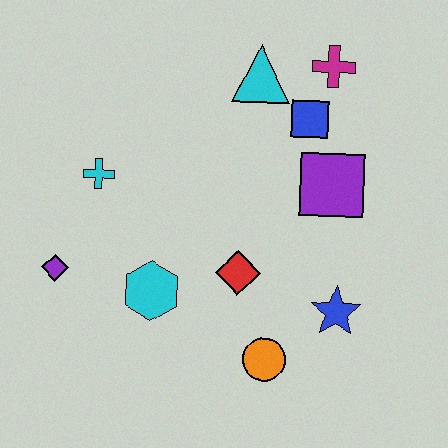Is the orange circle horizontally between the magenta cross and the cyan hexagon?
Yes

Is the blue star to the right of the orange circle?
Yes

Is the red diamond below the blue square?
Yes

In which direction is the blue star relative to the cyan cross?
The blue star is to the right of the cyan cross.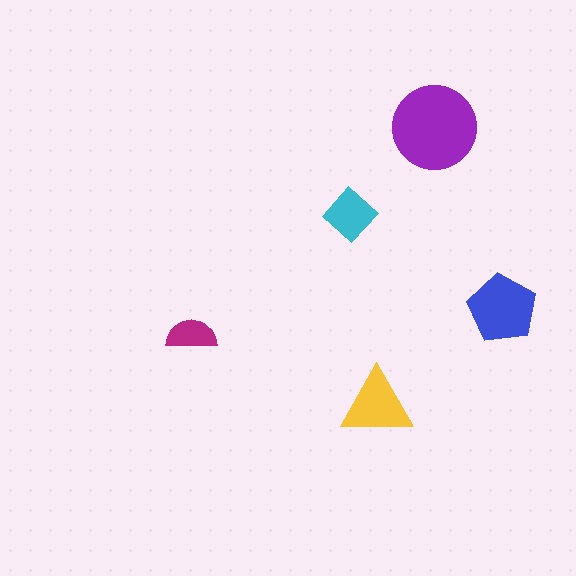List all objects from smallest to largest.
The magenta semicircle, the cyan diamond, the yellow triangle, the blue pentagon, the purple circle.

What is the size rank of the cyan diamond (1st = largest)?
4th.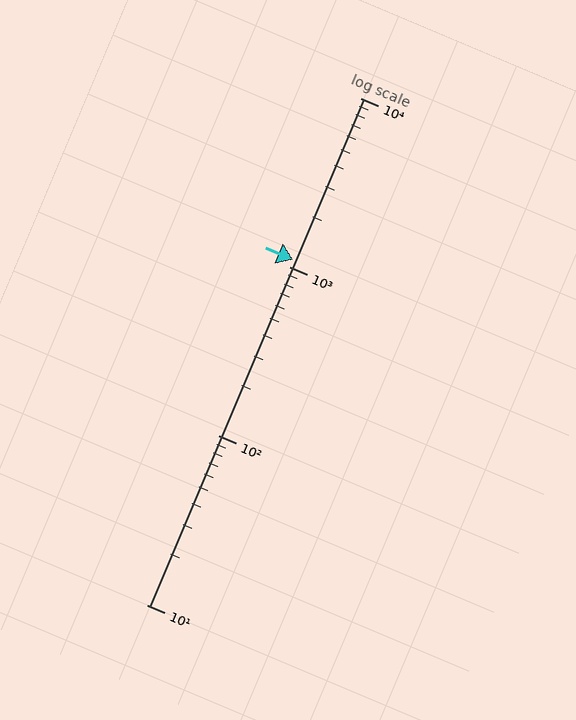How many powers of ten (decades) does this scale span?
The scale spans 3 decades, from 10 to 10000.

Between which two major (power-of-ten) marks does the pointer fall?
The pointer is between 1000 and 10000.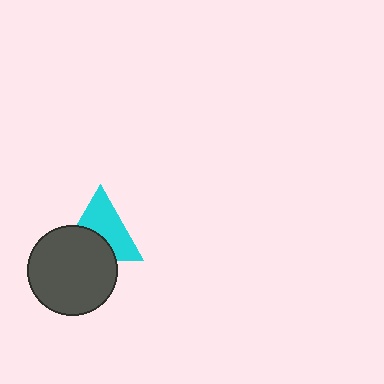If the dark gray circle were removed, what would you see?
You would see the complete cyan triangle.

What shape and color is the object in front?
The object in front is a dark gray circle.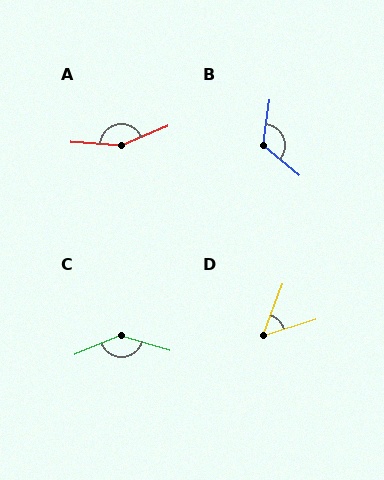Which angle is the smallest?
D, at approximately 52 degrees.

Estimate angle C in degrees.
Approximately 141 degrees.